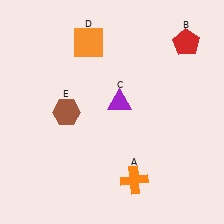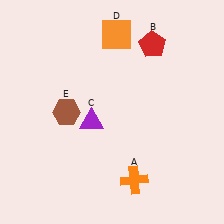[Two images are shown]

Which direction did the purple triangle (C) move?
The purple triangle (C) moved left.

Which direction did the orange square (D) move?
The orange square (D) moved right.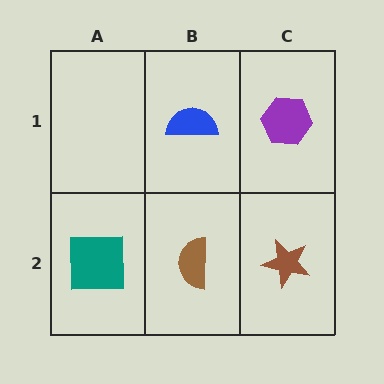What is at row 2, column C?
A brown star.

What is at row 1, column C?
A purple hexagon.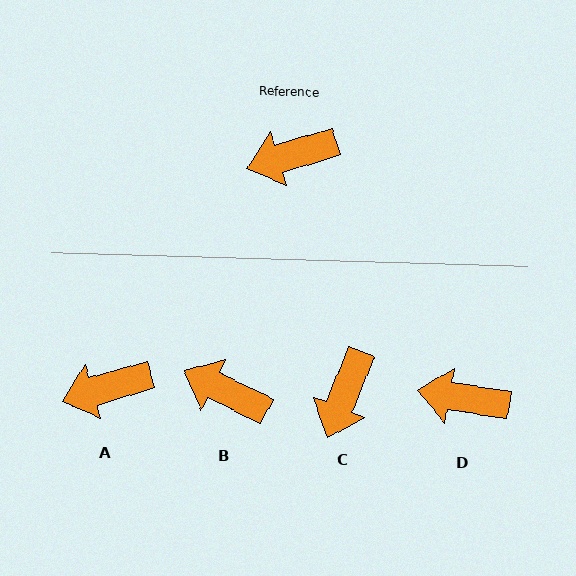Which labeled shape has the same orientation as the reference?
A.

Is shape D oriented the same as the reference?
No, it is off by about 26 degrees.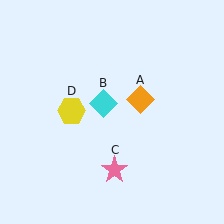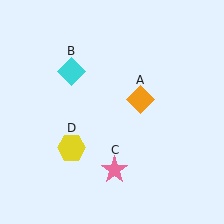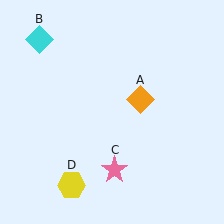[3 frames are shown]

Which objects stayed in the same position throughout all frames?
Orange diamond (object A) and pink star (object C) remained stationary.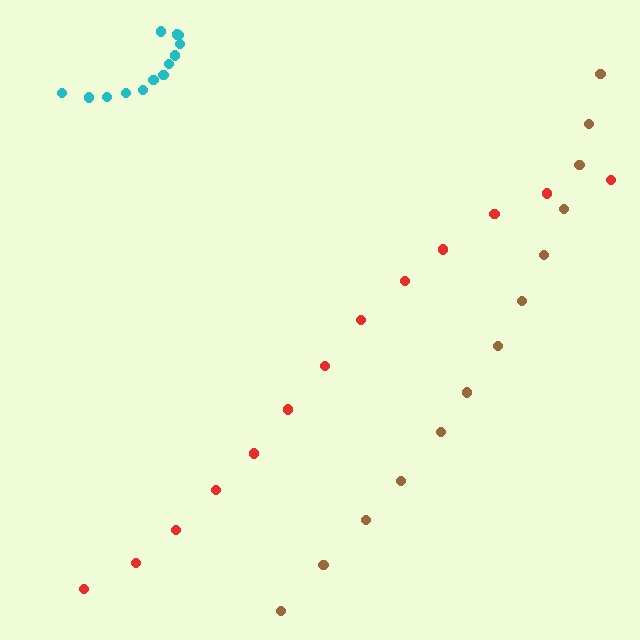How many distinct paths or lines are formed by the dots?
There are 3 distinct paths.